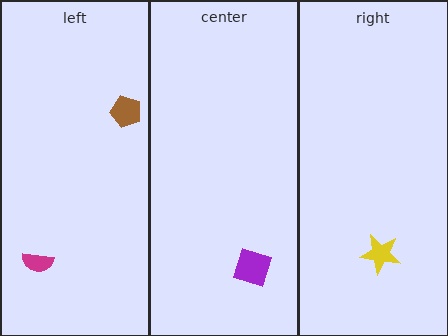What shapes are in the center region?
The purple diamond.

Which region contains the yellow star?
The right region.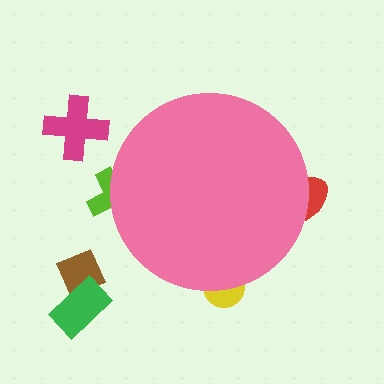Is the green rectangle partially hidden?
No, the green rectangle is fully visible.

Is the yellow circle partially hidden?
Yes, the yellow circle is partially hidden behind the pink circle.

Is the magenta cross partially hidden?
No, the magenta cross is fully visible.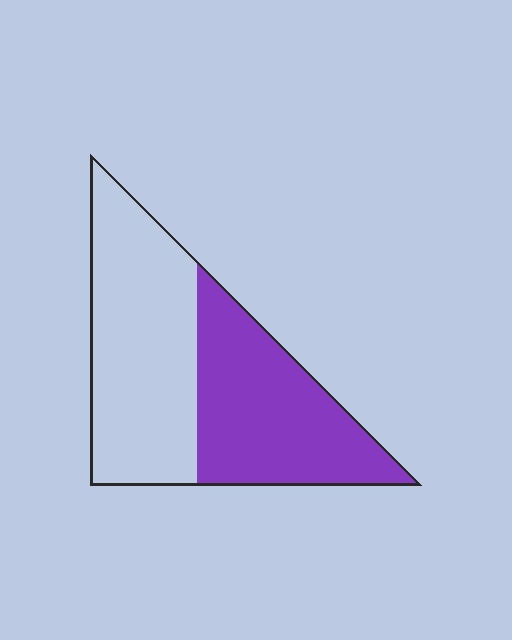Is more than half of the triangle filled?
No.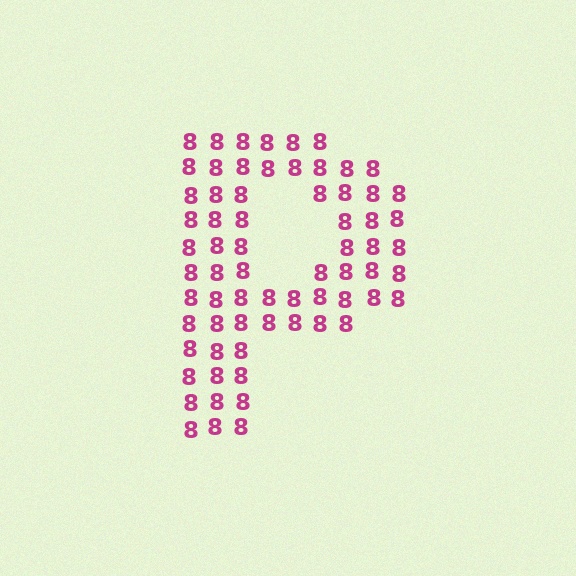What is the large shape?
The large shape is the letter P.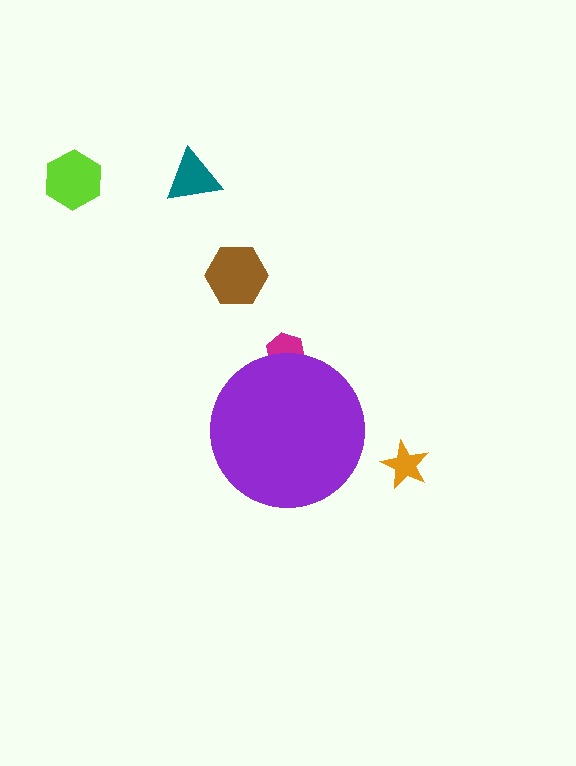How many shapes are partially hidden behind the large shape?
1 shape is partially hidden.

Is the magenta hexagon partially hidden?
Yes, the magenta hexagon is partially hidden behind the purple circle.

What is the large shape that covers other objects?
A purple circle.